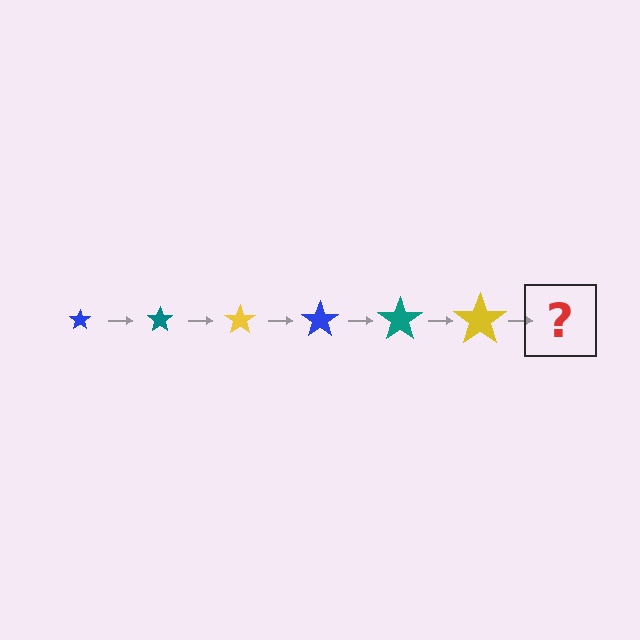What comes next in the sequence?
The next element should be a blue star, larger than the previous one.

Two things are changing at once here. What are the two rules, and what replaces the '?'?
The two rules are that the star grows larger each step and the color cycles through blue, teal, and yellow. The '?' should be a blue star, larger than the previous one.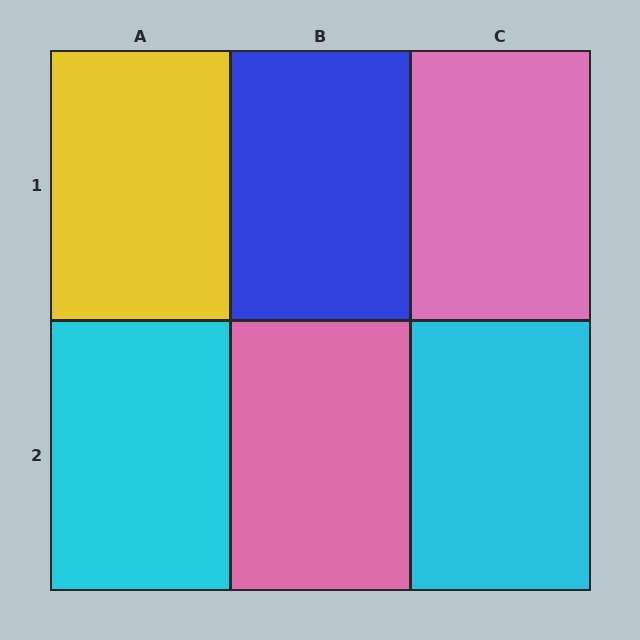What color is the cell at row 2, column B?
Pink.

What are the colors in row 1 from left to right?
Yellow, blue, pink.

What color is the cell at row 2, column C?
Cyan.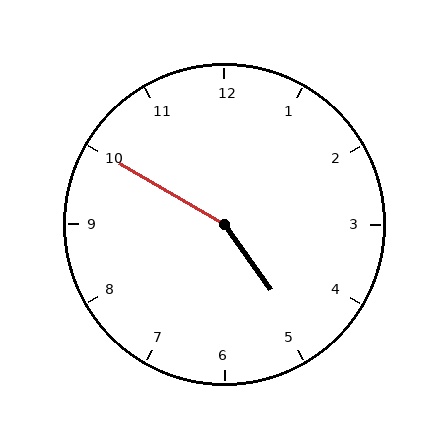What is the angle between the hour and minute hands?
Approximately 155 degrees.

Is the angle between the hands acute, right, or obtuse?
It is obtuse.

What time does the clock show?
4:50.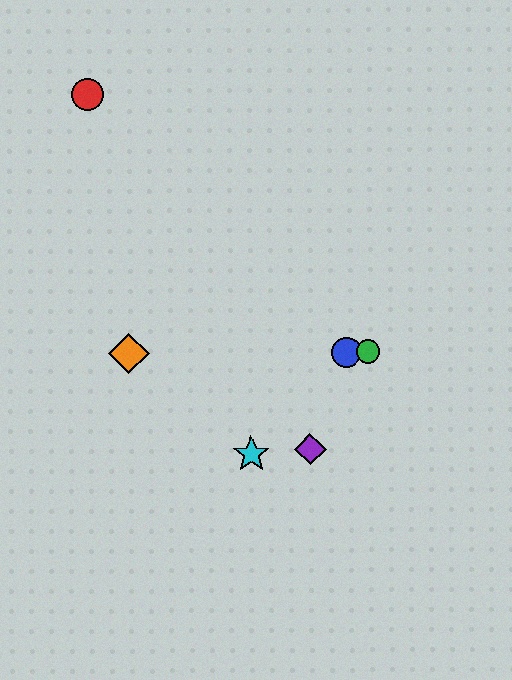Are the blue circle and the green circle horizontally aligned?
Yes, both are at y≈352.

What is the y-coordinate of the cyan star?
The cyan star is at y≈454.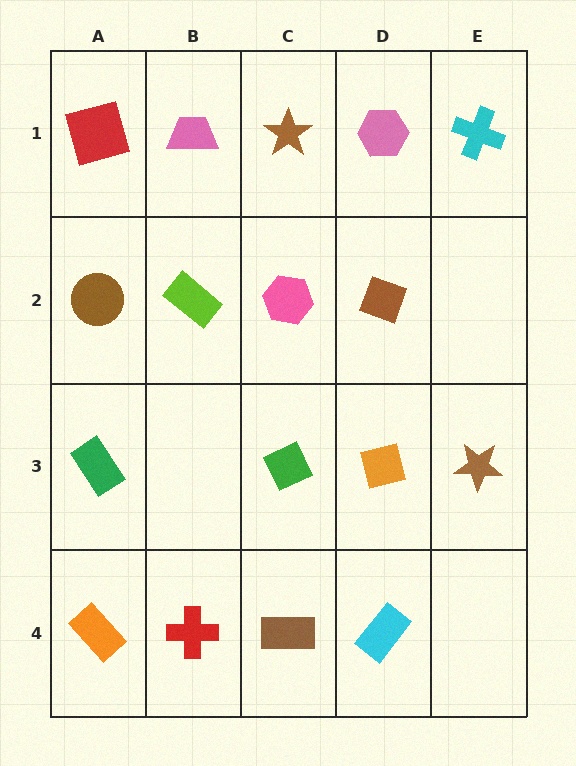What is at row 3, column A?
A green rectangle.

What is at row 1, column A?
A red square.